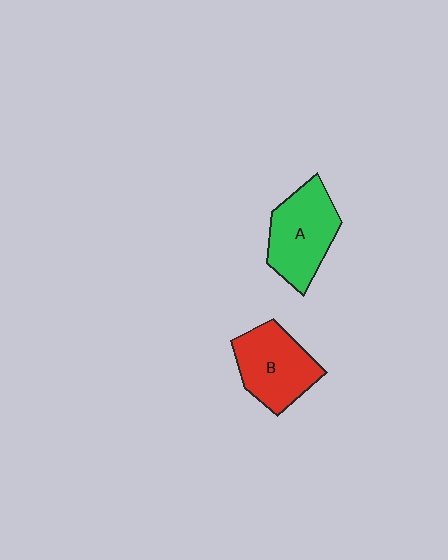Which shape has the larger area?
Shape A (green).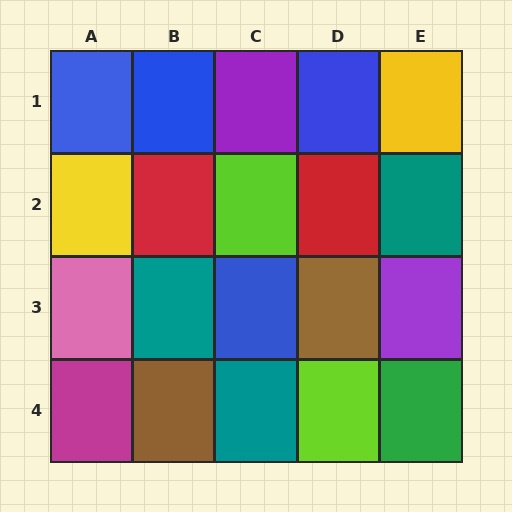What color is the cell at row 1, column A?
Blue.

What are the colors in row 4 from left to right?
Magenta, brown, teal, lime, green.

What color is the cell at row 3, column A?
Pink.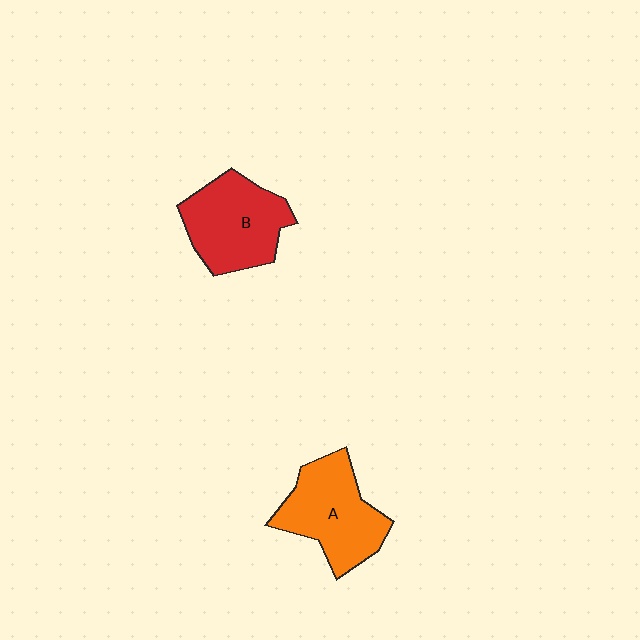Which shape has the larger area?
Shape A (orange).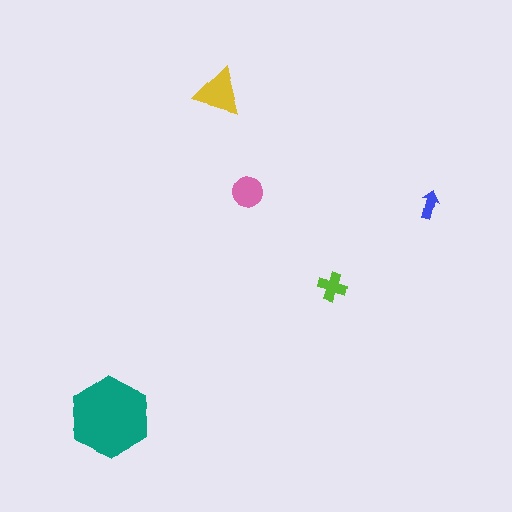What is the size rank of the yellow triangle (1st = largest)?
2nd.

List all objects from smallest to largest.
The blue arrow, the lime cross, the pink circle, the yellow triangle, the teal hexagon.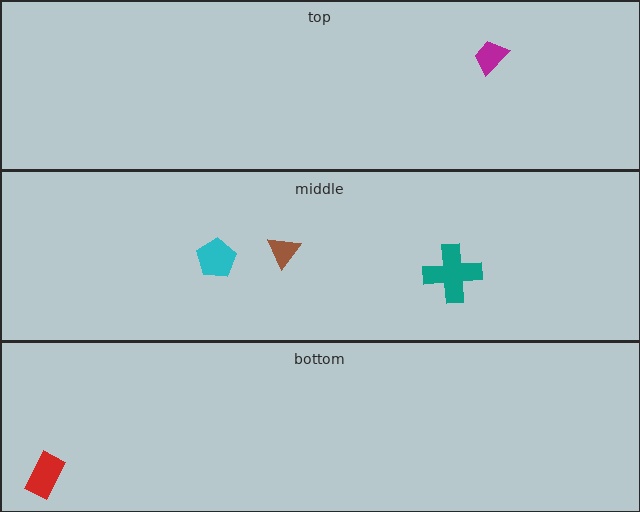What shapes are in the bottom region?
The red rectangle.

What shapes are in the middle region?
The brown triangle, the cyan pentagon, the teal cross.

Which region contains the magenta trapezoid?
The top region.